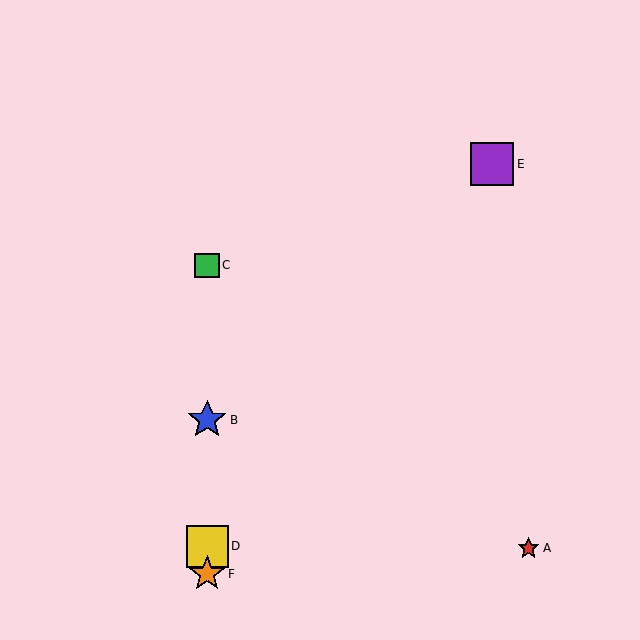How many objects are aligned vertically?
4 objects (B, C, D, F) are aligned vertically.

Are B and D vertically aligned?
Yes, both are at x≈207.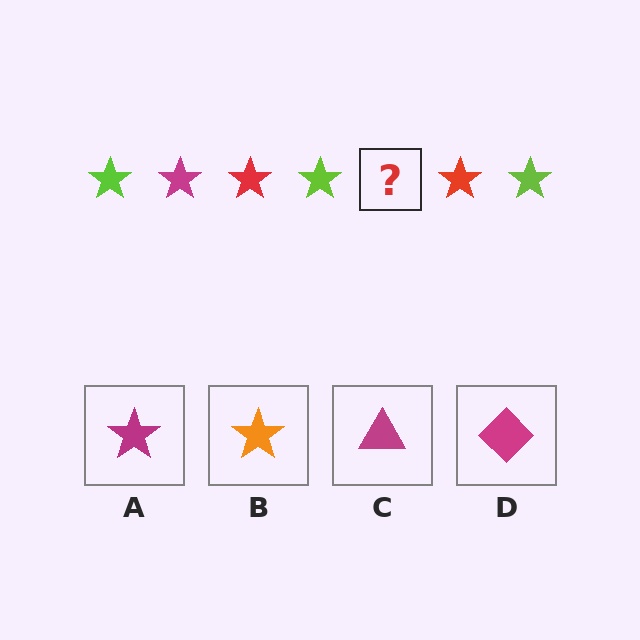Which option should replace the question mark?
Option A.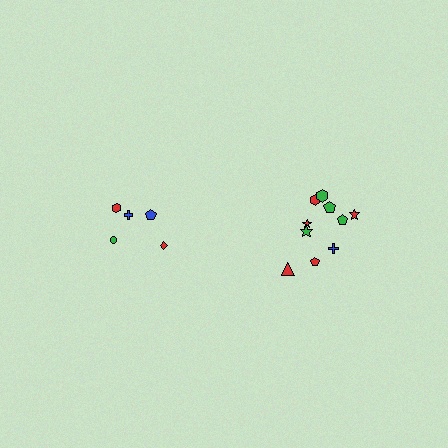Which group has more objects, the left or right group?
The right group.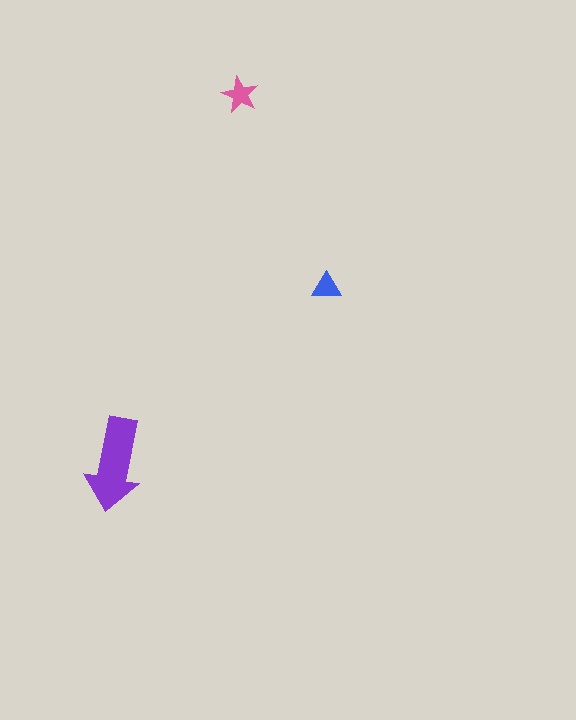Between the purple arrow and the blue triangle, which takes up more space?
The purple arrow.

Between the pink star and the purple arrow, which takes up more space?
The purple arrow.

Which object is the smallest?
The blue triangle.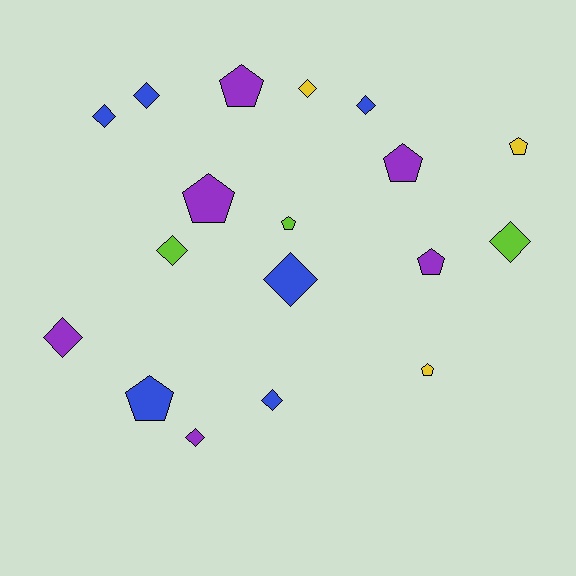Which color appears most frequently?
Purple, with 6 objects.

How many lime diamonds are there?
There are 2 lime diamonds.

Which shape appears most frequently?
Diamond, with 10 objects.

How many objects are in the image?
There are 18 objects.